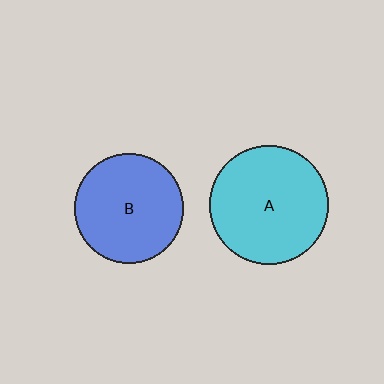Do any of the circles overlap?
No, none of the circles overlap.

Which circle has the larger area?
Circle A (cyan).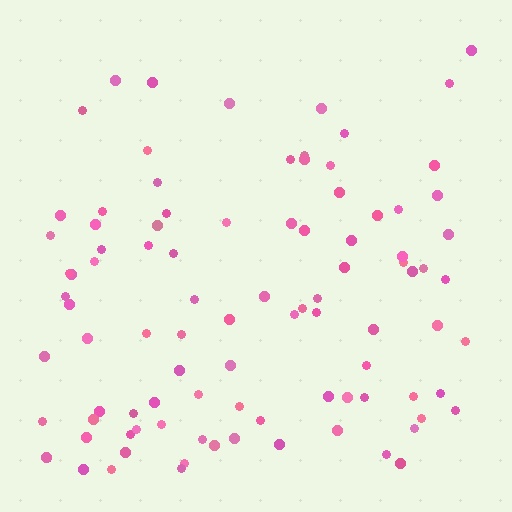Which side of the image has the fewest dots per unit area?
The top.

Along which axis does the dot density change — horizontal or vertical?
Vertical.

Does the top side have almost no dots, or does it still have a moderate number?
Still a moderate number, just noticeably fewer than the bottom.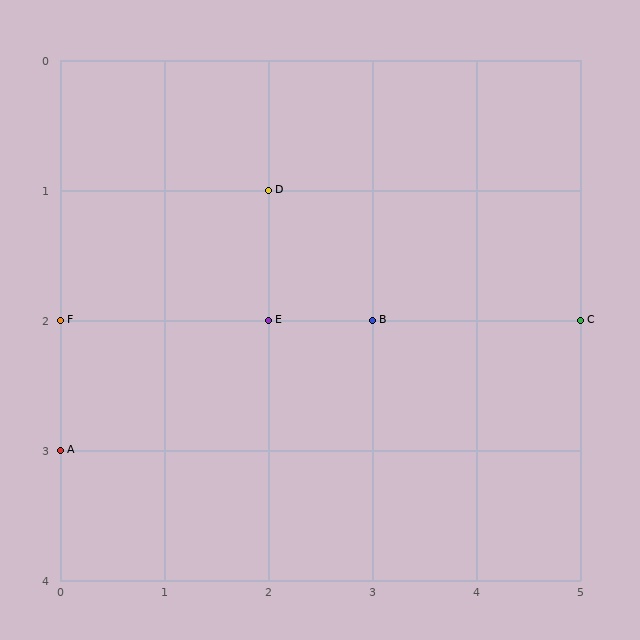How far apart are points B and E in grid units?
Points B and E are 1 column apart.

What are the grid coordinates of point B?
Point B is at grid coordinates (3, 2).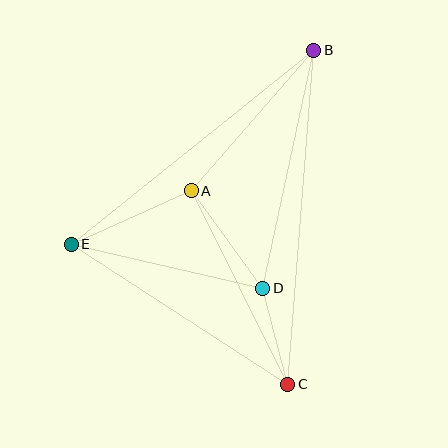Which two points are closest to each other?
Points C and D are closest to each other.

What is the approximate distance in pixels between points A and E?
The distance between A and E is approximately 131 pixels.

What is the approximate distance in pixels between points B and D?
The distance between B and D is approximately 243 pixels.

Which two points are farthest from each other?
Points B and C are farthest from each other.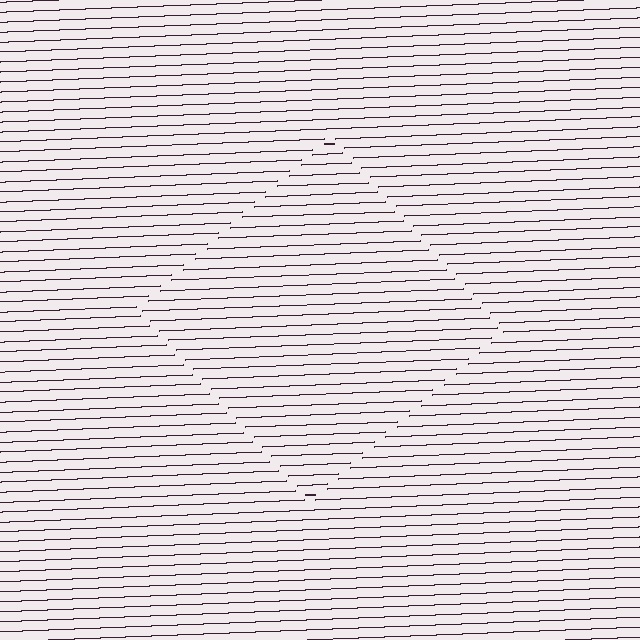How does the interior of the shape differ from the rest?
The interior of the shape contains the same grating, shifted by half a period — the contour is defined by the phase discontinuity where line-ends from the inner and outer gratings abut.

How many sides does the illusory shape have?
4 sides — the line-ends trace a square.